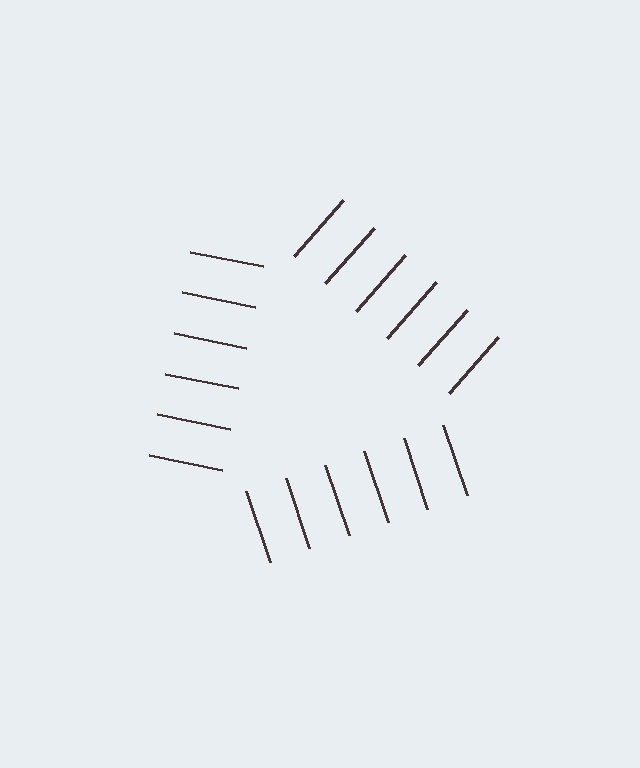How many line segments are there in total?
18 — 6 along each of the 3 edges.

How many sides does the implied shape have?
3 sides — the line-ends trace a triangle.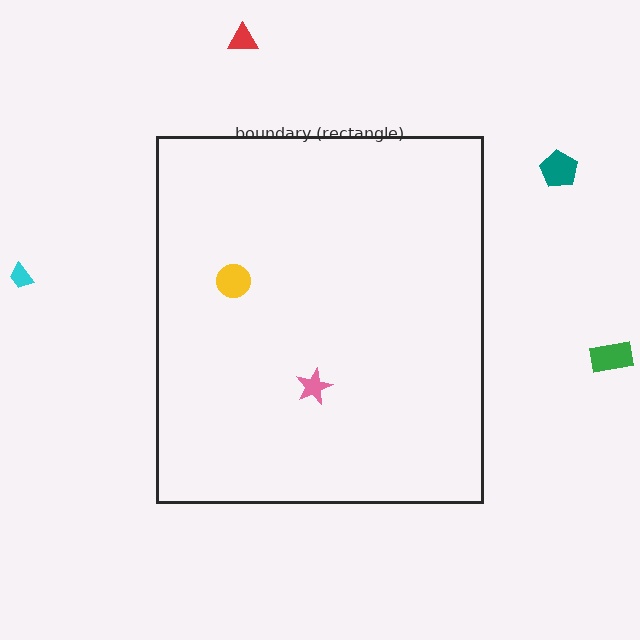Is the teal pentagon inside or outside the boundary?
Outside.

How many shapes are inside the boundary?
2 inside, 4 outside.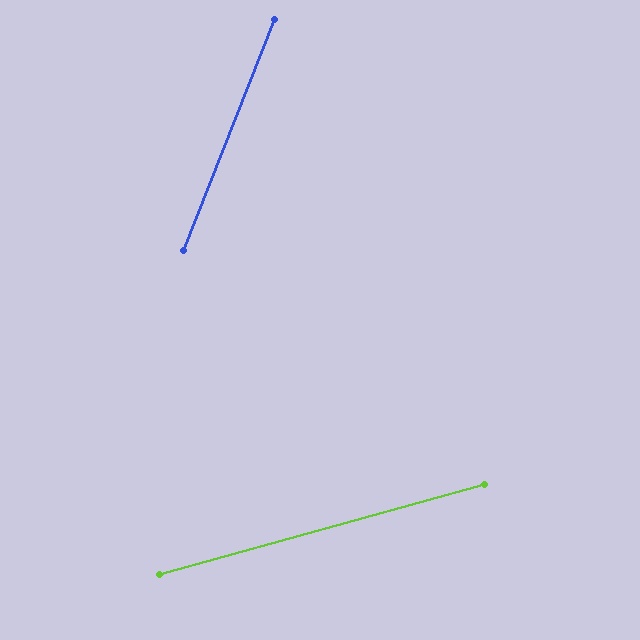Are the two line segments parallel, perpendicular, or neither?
Neither parallel nor perpendicular — they differ by about 53°.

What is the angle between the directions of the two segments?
Approximately 53 degrees.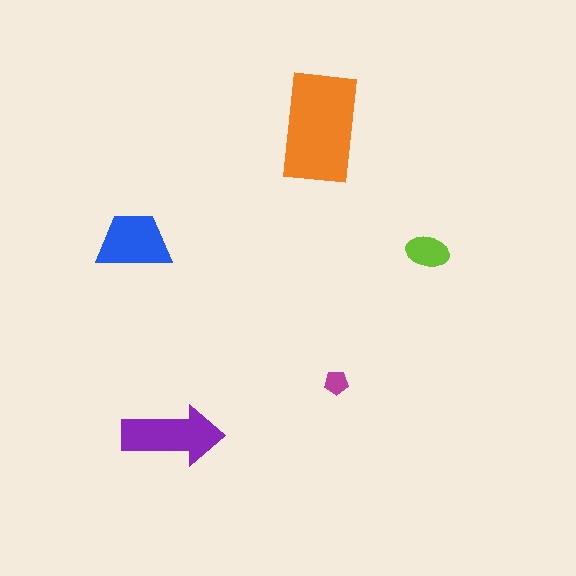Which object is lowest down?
The purple arrow is bottommost.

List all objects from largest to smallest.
The orange rectangle, the purple arrow, the blue trapezoid, the lime ellipse, the magenta pentagon.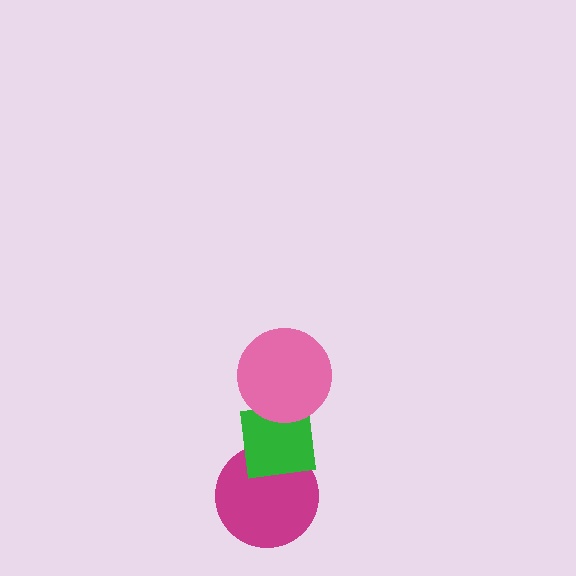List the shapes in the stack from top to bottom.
From top to bottom: the pink circle, the green square, the magenta circle.